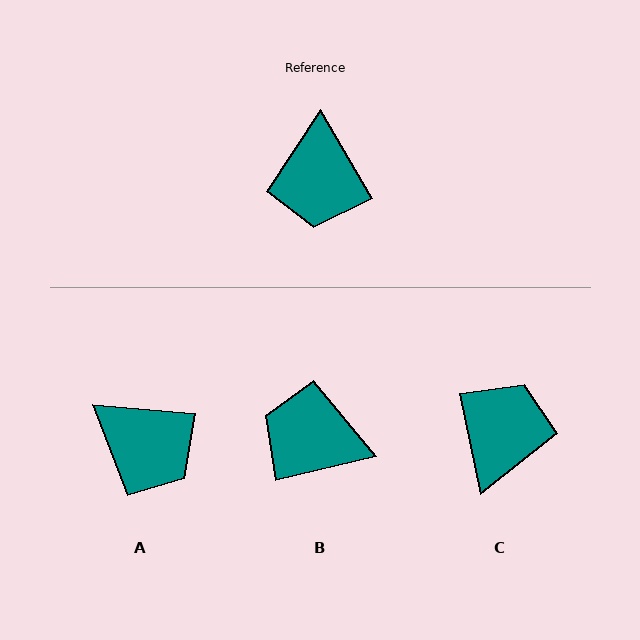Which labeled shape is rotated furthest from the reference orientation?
C, about 162 degrees away.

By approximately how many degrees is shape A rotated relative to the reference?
Approximately 55 degrees counter-clockwise.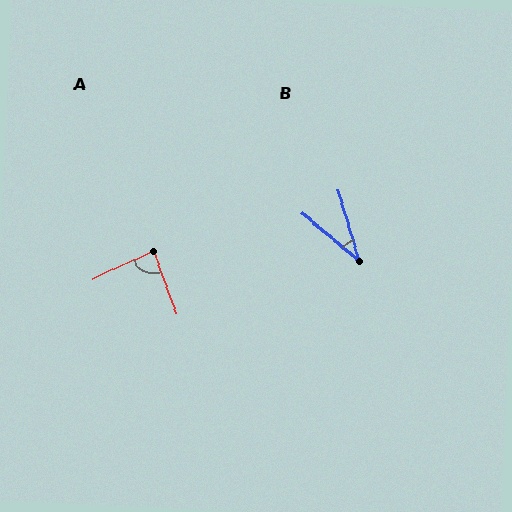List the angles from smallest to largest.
B (34°), A (86°).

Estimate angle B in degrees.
Approximately 34 degrees.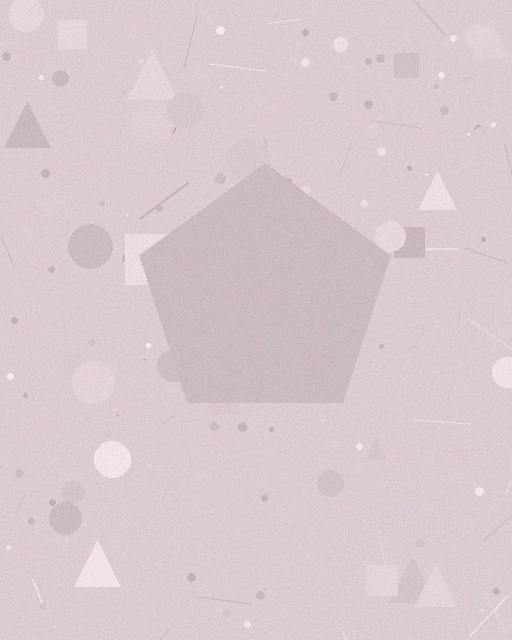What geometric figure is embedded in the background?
A pentagon is embedded in the background.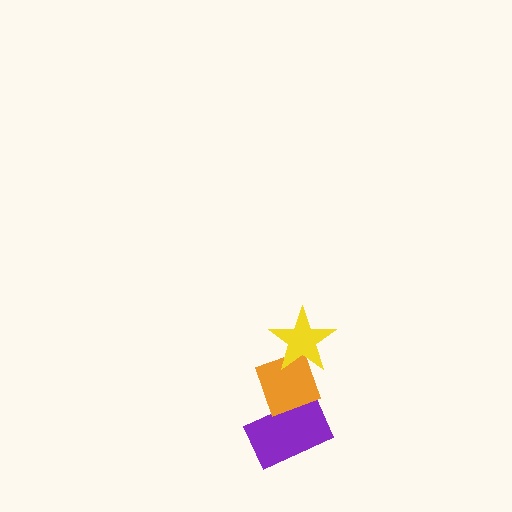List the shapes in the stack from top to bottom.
From top to bottom: the yellow star, the orange diamond, the purple rectangle.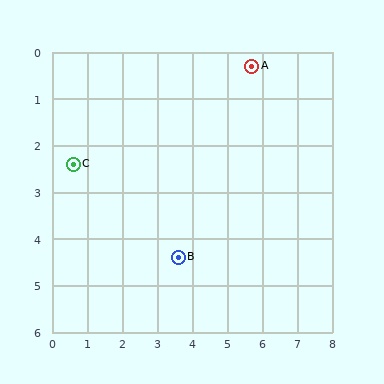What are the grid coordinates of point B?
Point B is at approximately (3.6, 4.4).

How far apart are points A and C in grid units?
Points A and C are about 5.5 grid units apart.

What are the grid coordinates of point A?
Point A is at approximately (5.7, 0.3).